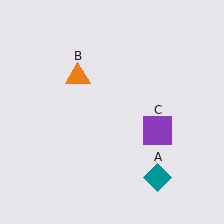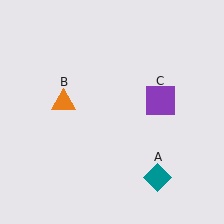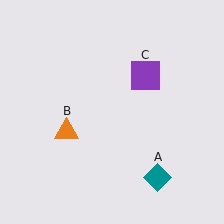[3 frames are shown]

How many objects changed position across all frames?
2 objects changed position: orange triangle (object B), purple square (object C).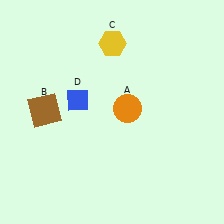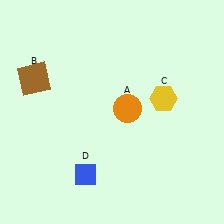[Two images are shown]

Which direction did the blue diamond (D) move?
The blue diamond (D) moved down.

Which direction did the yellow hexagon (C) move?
The yellow hexagon (C) moved down.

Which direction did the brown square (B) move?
The brown square (B) moved up.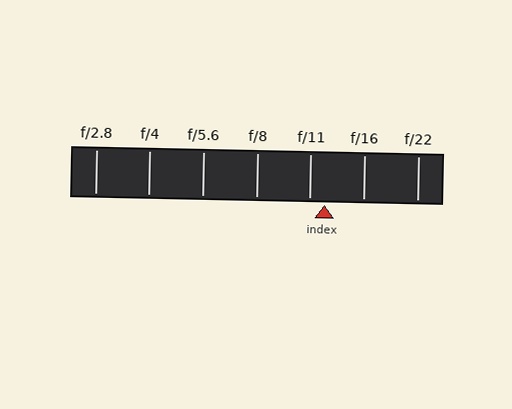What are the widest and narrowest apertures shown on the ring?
The widest aperture shown is f/2.8 and the narrowest is f/22.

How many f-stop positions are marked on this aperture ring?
There are 7 f-stop positions marked.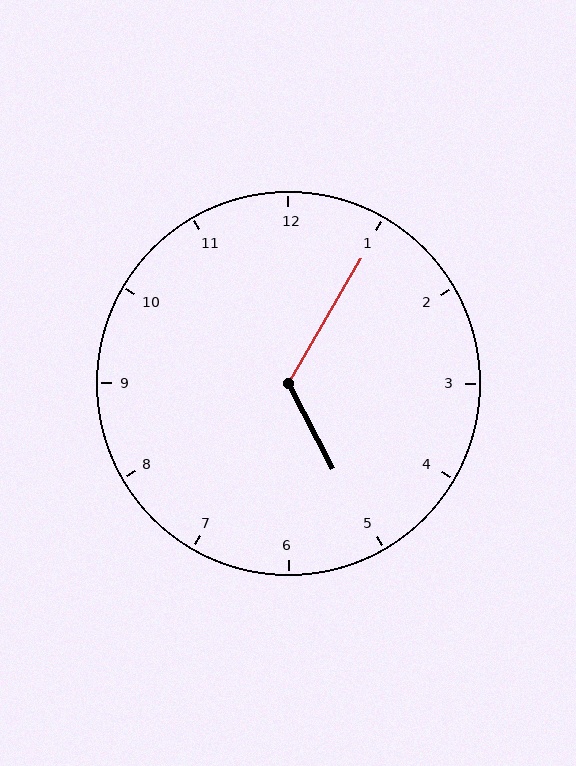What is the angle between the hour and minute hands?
Approximately 122 degrees.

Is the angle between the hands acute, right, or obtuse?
It is obtuse.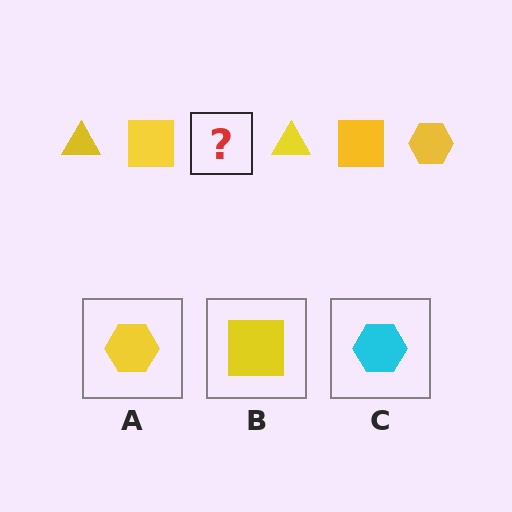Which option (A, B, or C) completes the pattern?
A.